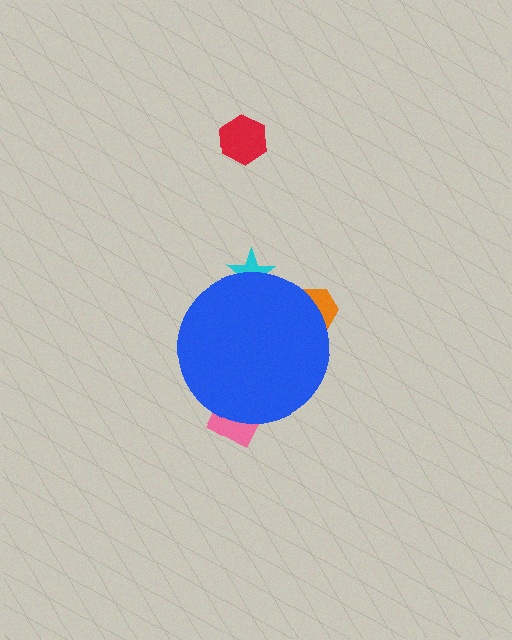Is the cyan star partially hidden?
Yes, the cyan star is partially hidden behind the blue circle.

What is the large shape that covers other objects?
A blue circle.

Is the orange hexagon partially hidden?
Yes, the orange hexagon is partially hidden behind the blue circle.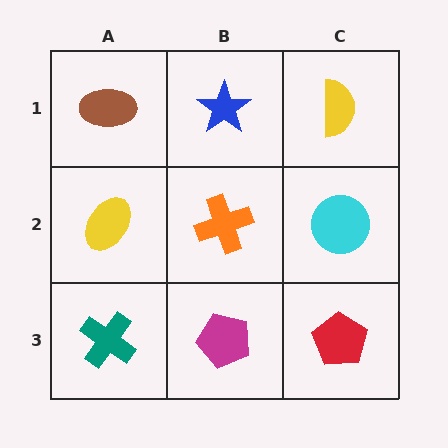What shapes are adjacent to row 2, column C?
A yellow semicircle (row 1, column C), a red pentagon (row 3, column C), an orange cross (row 2, column B).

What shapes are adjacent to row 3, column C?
A cyan circle (row 2, column C), a magenta pentagon (row 3, column B).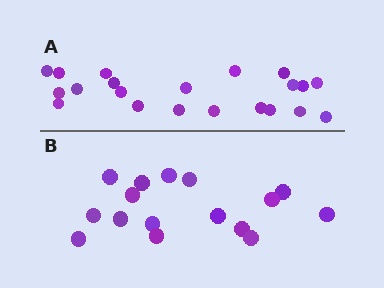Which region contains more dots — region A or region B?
Region A (the top region) has more dots.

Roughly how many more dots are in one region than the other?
Region A has about 5 more dots than region B.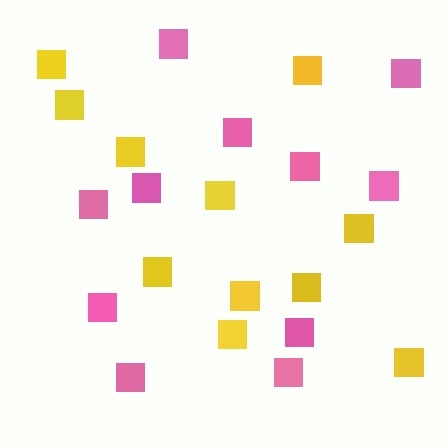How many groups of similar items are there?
There are 2 groups: one group of yellow squares (11) and one group of pink squares (11).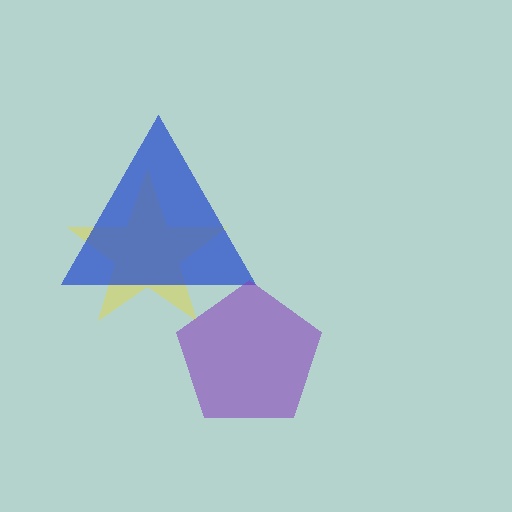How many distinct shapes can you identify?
There are 3 distinct shapes: a yellow star, a blue triangle, a purple pentagon.